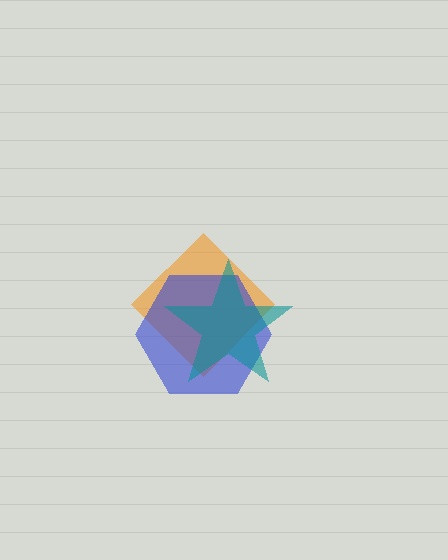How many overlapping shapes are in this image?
There are 3 overlapping shapes in the image.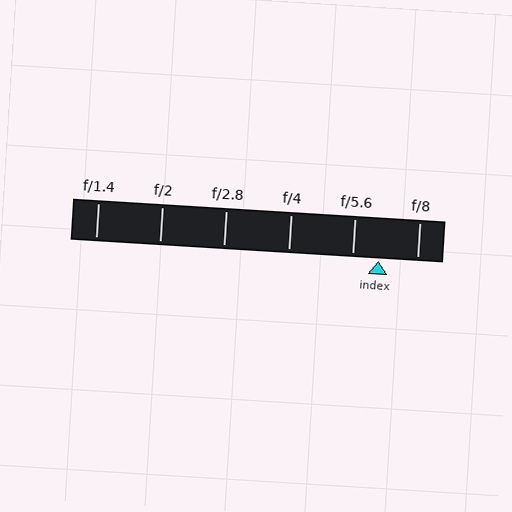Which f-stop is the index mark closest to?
The index mark is closest to f/5.6.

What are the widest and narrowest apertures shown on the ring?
The widest aperture shown is f/1.4 and the narrowest is f/8.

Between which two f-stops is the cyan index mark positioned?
The index mark is between f/5.6 and f/8.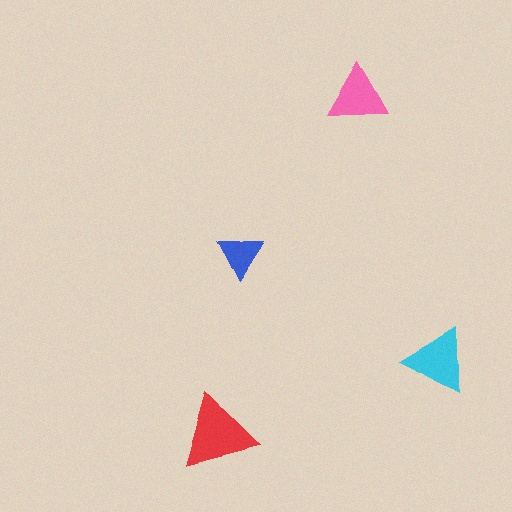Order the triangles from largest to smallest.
the red one, the cyan one, the pink one, the blue one.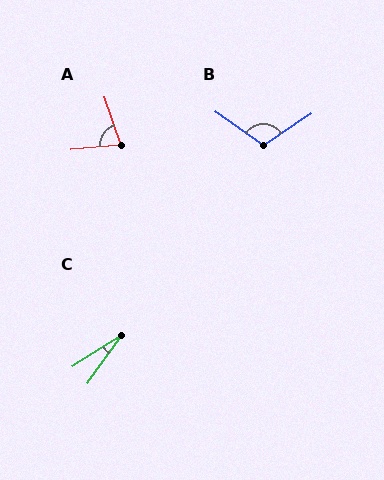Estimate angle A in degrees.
Approximately 76 degrees.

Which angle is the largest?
B, at approximately 111 degrees.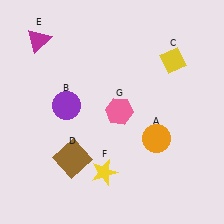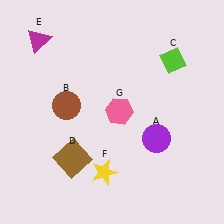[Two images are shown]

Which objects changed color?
A changed from orange to purple. B changed from purple to brown. C changed from yellow to lime.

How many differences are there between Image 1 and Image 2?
There are 3 differences between the two images.